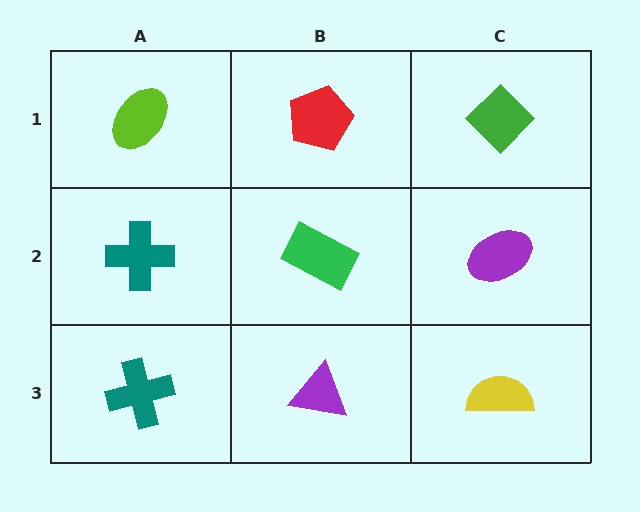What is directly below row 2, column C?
A yellow semicircle.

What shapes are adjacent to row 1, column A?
A teal cross (row 2, column A), a red pentagon (row 1, column B).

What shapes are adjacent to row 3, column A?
A teal cross (row 2, column A), a purple triangle (row 3, column B).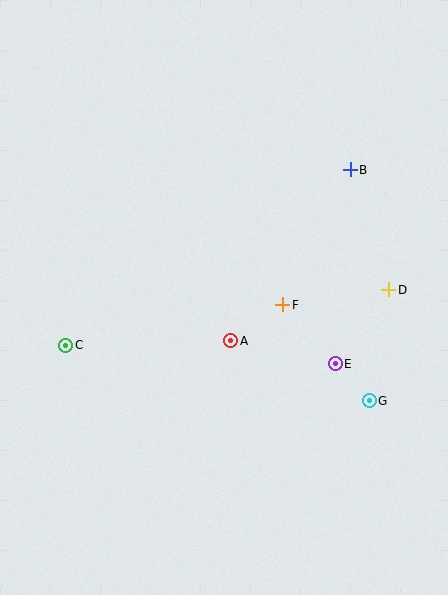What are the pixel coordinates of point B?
Point B is at (350, 170).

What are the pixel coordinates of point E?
Point E is at (335, 364).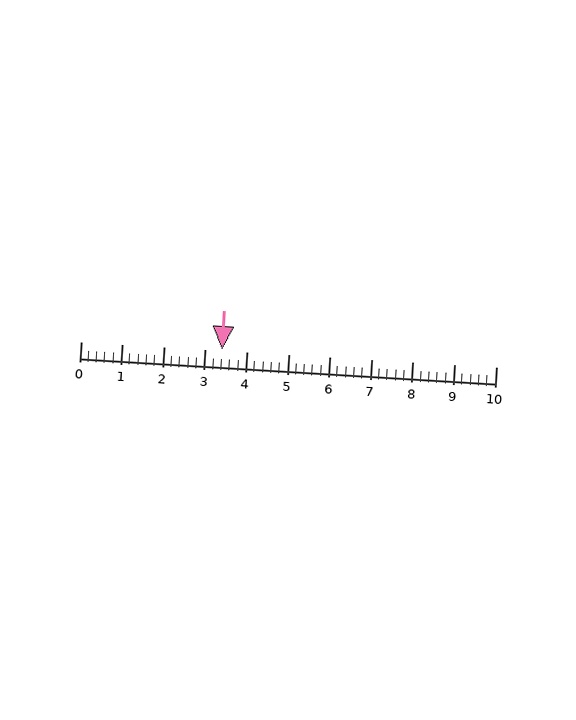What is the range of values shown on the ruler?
The ruler shows values from 0 to 10.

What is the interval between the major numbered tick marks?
The major tick marks are spaced 1 units apart.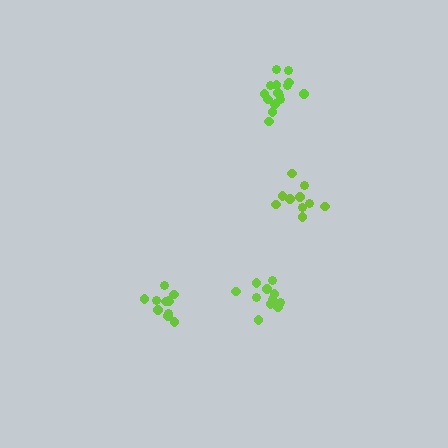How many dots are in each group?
Group 1: 13 dots, Group 2: 11 dots, Group 3: 12 dots, Group 4: 16 dots (52 total).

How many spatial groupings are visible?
There are 4 spatial groupings.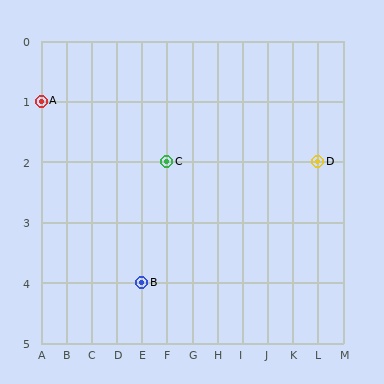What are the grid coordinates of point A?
Point A is at grid coordinates (A, 1).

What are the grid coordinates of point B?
Point B is at grid coordinates (E, 4).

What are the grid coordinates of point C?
Point C is at grid coordinates (F, 2).